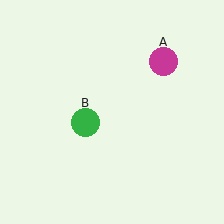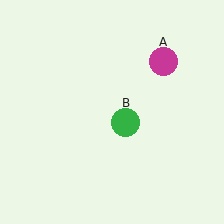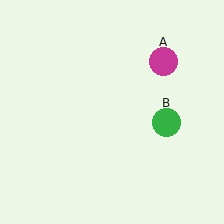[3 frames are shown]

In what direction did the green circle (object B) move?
The green circle (object B) moved right.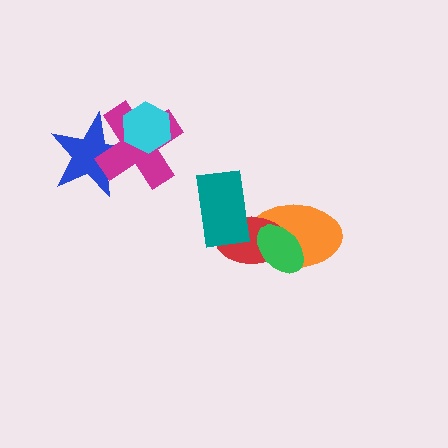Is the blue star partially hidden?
Yes, it is partially covered by another shape.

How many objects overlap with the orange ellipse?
2 objects overlap with the orange ellipse.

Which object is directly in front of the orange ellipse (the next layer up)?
The red ellipse is directly in front of the orange ellipse.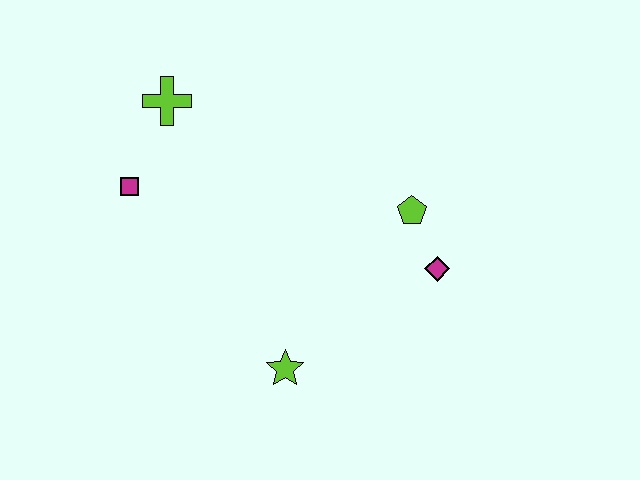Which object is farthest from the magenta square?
The magenta diamond is farthest from the magenta square.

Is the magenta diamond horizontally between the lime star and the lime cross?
No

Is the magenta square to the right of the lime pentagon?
No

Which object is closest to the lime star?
The magenta diamond is closest to the lime star.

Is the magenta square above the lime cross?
No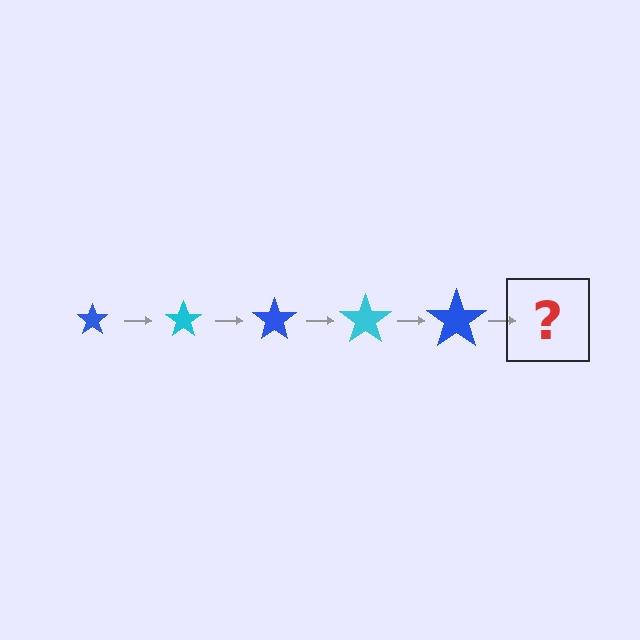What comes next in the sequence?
The next element should be a cyan star, larger than the previous one.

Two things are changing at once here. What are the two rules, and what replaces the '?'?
The two rules are that the star grows larger each step and the color cycles through blue and cyan. The '?' should be a cyan star, larger than the previous one.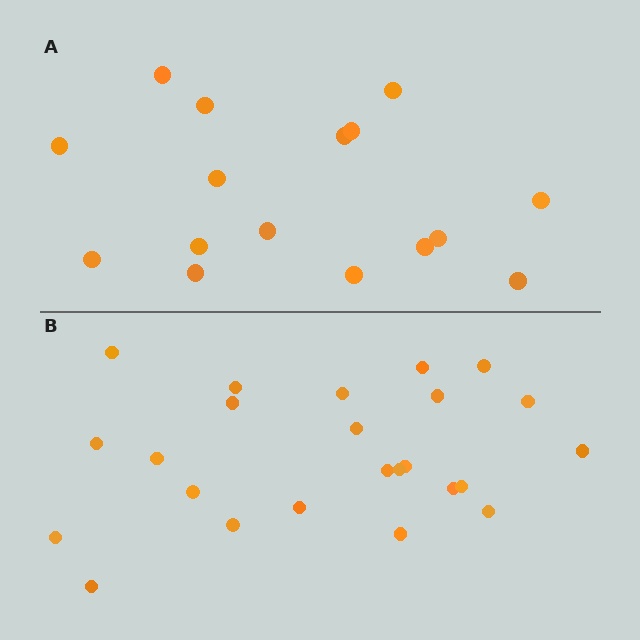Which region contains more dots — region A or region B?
Region B (the bottom region) has more dots.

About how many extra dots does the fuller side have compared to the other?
Region B has roughly 8 or so more dots than region A.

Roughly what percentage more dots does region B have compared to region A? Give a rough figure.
About 50% more.